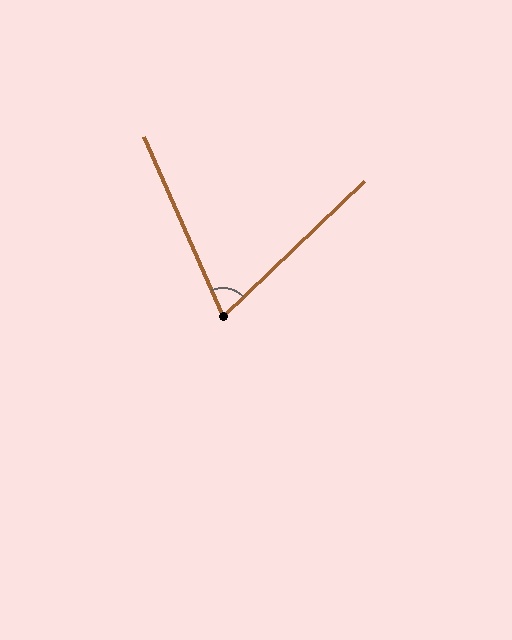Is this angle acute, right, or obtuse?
It is acute.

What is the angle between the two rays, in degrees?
Approximately 70 degrees.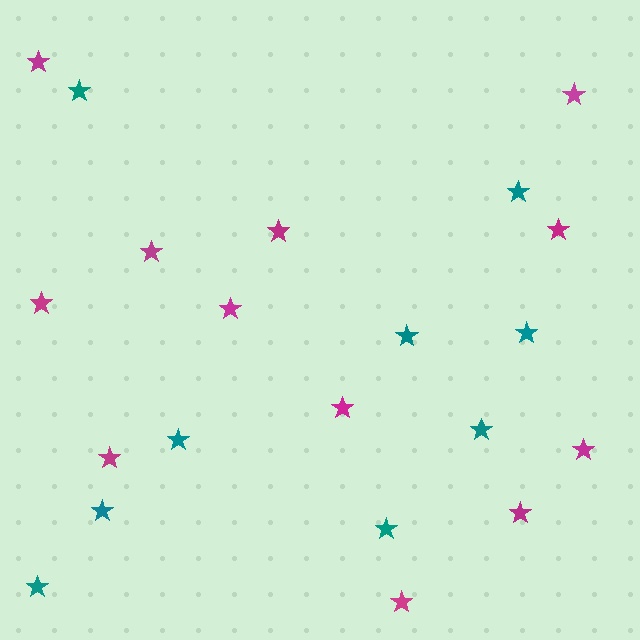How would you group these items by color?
There are 2 groups: one group of teal stars (9) and one group of magenta stars (12).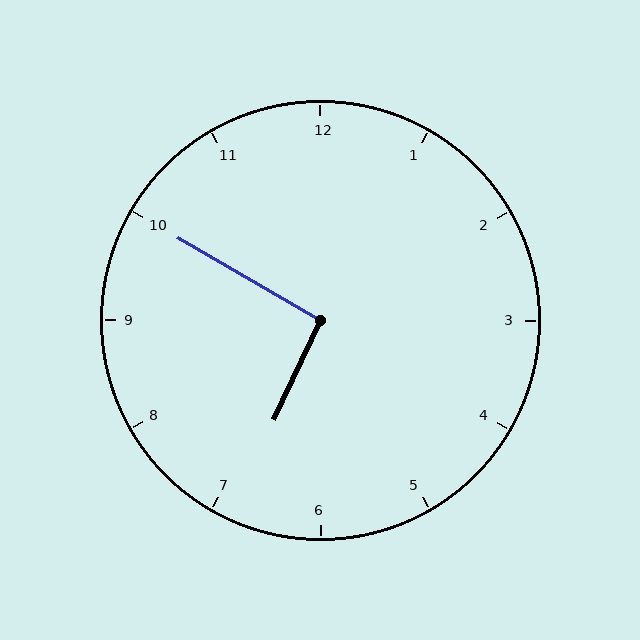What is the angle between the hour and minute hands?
Approximately 95 degrees.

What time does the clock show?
6:50.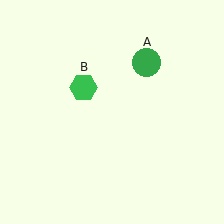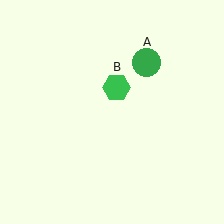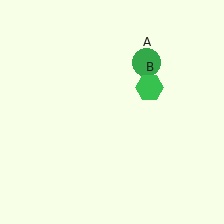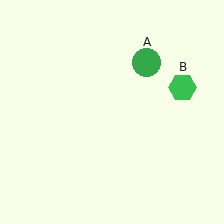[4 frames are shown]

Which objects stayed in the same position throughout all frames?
Green circle (object A) remained stationary.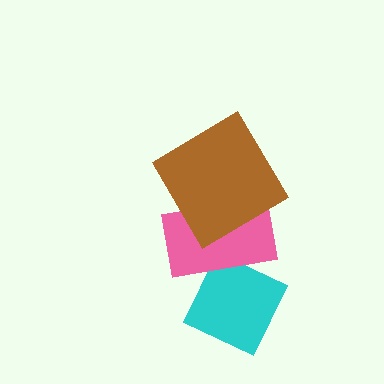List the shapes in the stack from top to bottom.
From top to bottom: the brown diamond, the pink rectangle, the cyan diamond.